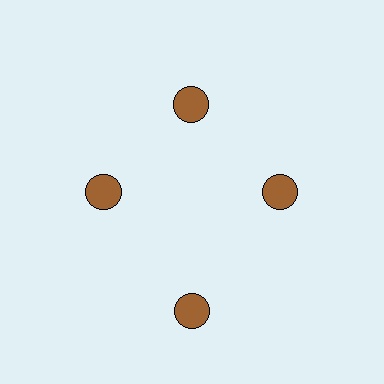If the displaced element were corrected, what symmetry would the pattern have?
It would have 4-fold rotational symmetry — the pattern would map onto itself every 90 degrees.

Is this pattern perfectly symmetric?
No. The 4 brown circles are arranged in a ring, but one element near the 6 o'clock position is pushed outward from the center, breaking the 4-fold rotational symmetry.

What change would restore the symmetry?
The symmetry would be restored by moving it inward, back onto the ring so that all 4 circles sit at equal angles and equal distance from the center.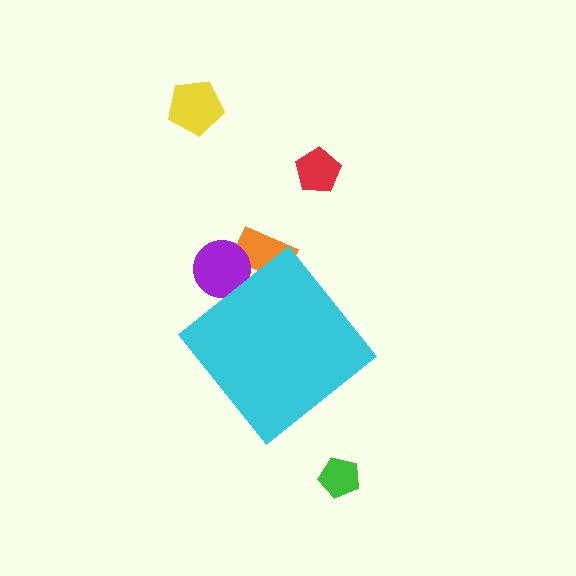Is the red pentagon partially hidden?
No, the red pentagon is fully visible.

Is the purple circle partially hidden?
Yes, the purple circle is partially hidden behind the cyan diamond.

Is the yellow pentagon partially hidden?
No, the yellow pentagon is fully visible.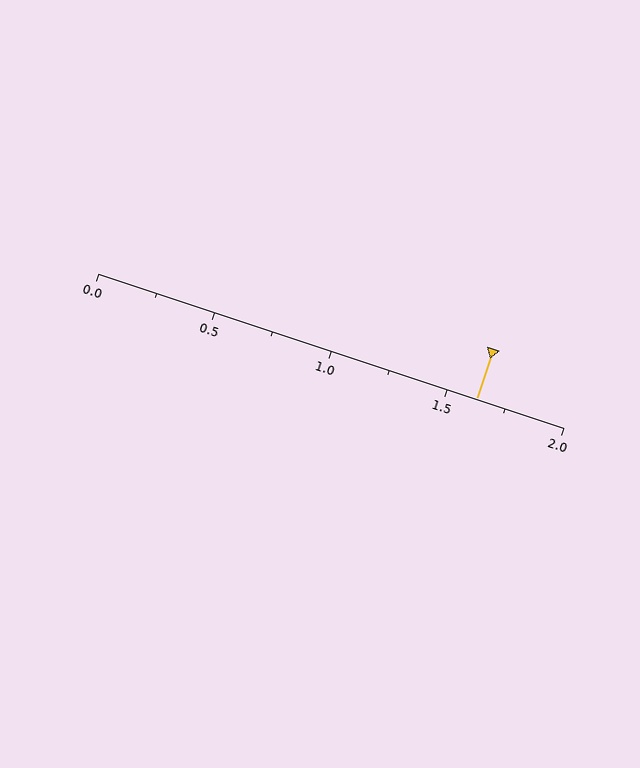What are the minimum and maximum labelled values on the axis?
The axis runs from 0.0 to 2.0.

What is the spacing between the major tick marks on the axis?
The major ticks are spaced 0.5 apart.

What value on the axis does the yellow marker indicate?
The marker indicates approximately 1.62.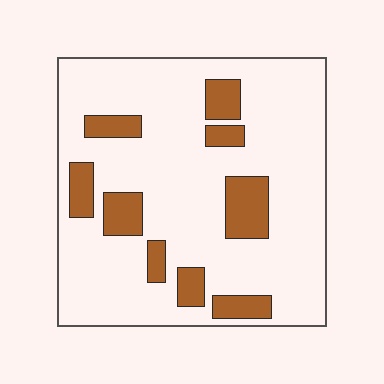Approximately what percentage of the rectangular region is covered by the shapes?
Approximately 20%.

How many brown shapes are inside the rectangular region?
9.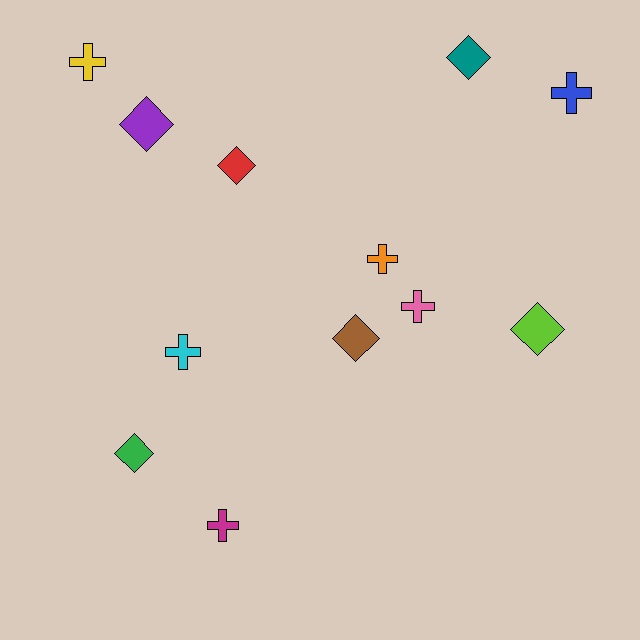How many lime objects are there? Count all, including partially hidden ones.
There is 1 lime object.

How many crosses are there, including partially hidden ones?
There are 6 crosses.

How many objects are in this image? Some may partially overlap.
There are 12 objects.